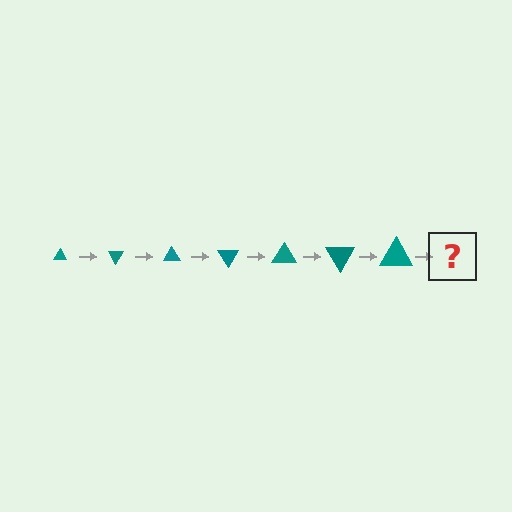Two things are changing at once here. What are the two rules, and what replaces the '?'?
The two rules are that the triangle grows larger each step and it rotates 60 degrees each step. The '?' should be a triangle, larger than the previous one and rotated 420 degrees from the start.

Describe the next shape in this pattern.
It should be a triangle, larger than the previous one and rotated 420 degrees from the start.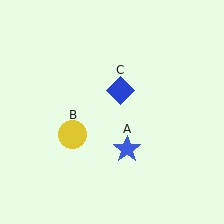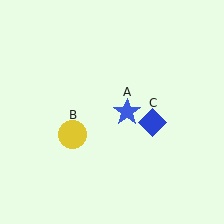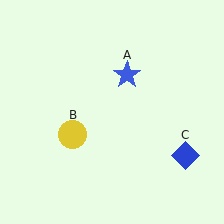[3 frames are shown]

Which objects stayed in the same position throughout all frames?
Yellow circle (object B) remained stationary.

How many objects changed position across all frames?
2 objects changed position: blue star (object A), blue diamond (object C).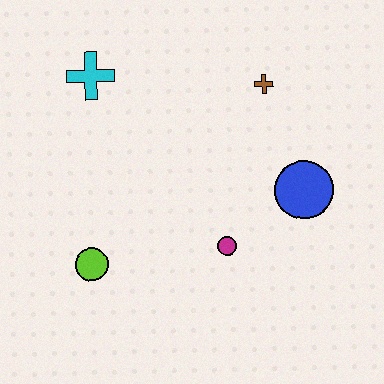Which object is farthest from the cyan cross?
The blue circle is farthest from the cyan cross.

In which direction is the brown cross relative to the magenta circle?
The brown cross is above the magenta circle.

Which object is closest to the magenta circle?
The blue circle is closest to the magenta circle.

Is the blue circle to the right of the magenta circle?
Yes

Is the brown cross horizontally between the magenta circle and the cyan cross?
No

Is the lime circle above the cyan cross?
No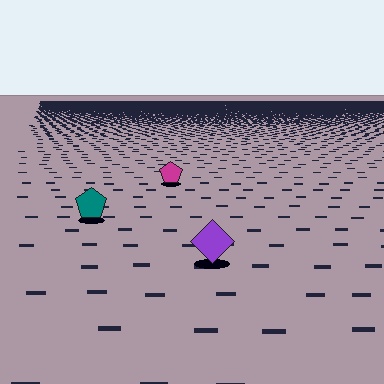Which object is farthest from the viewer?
The magenta pentagon is farthest from the viewer. It appears smaller and the ground texture around it is denser.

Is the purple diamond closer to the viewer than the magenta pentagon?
Yes. The purple diamond is closer — you can tell from the texture gradient: the ground texture is coarser near it.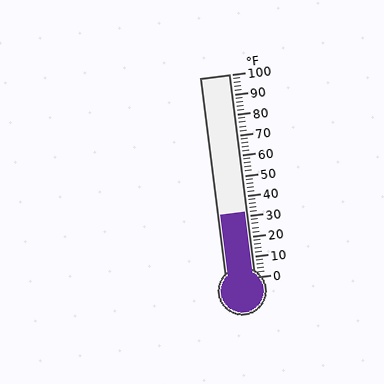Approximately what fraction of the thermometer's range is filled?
The thermometer is filled to approximately 30% of its range.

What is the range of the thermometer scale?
The thermometer scale ranges from 0°F to 100°F.